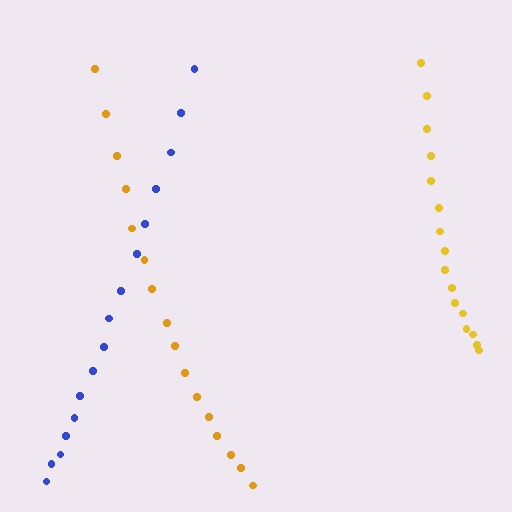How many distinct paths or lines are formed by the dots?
There are 3 distinct paths.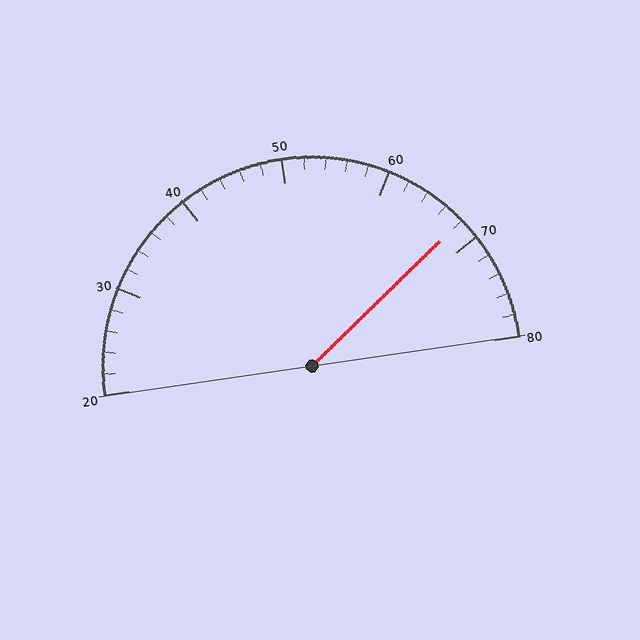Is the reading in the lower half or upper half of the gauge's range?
The reading is in the upper half of the range (20 to 80).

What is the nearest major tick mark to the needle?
The nearest major tick mark is 70.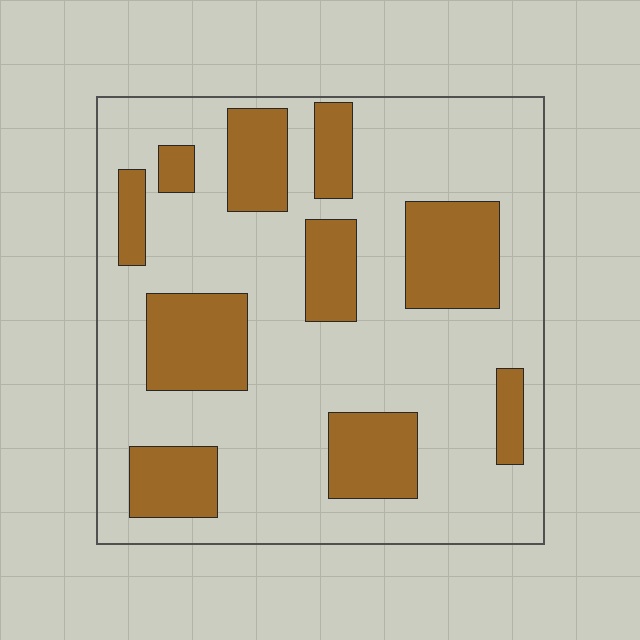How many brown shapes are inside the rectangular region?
10.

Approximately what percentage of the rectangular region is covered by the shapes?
Approximately 30%.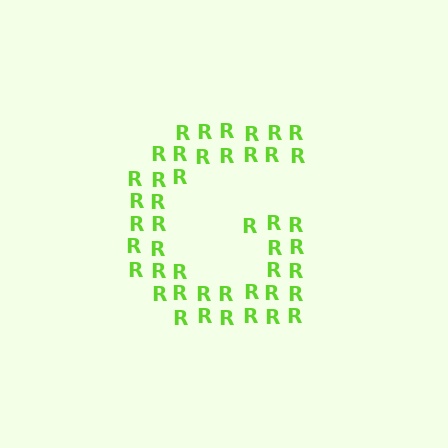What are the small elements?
The small elements are letter R's.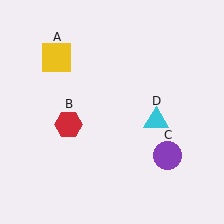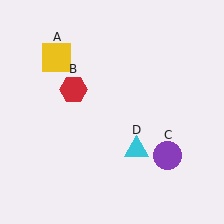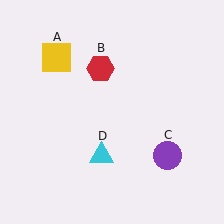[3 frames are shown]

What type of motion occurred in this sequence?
The red hexagon (object B), cyan triangle (object D) rotated clockwise around the center of the scene.